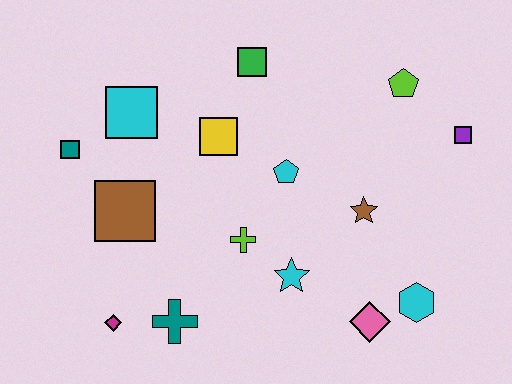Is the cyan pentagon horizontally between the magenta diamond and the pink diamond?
Yes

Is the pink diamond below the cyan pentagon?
Yes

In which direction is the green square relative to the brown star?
The green square is above the brown star.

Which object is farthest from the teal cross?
The purple square is farthest from the teal cross.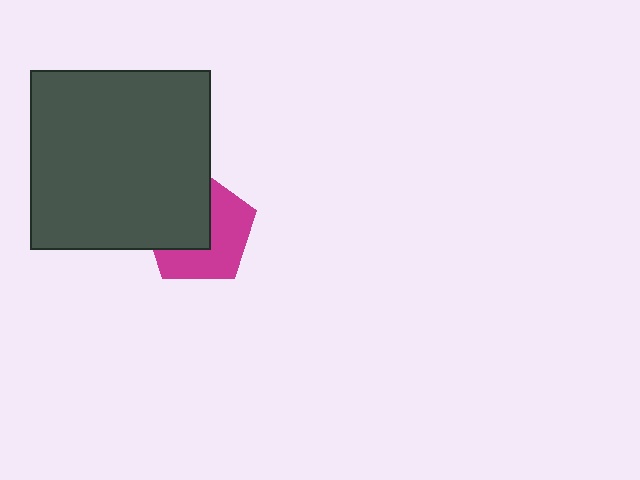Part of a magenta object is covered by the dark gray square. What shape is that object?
It is a pentagon.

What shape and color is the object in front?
The object in front is a dark gray square.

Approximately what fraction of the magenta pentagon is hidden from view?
Roughly 47% of the magenta pentagon is hidden behind the dark gray square.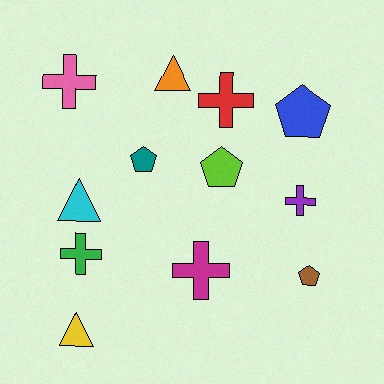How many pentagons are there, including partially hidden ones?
There are 4 pentagons.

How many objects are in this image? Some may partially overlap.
There are 12 objects.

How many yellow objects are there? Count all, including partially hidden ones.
There is 1 yellow object.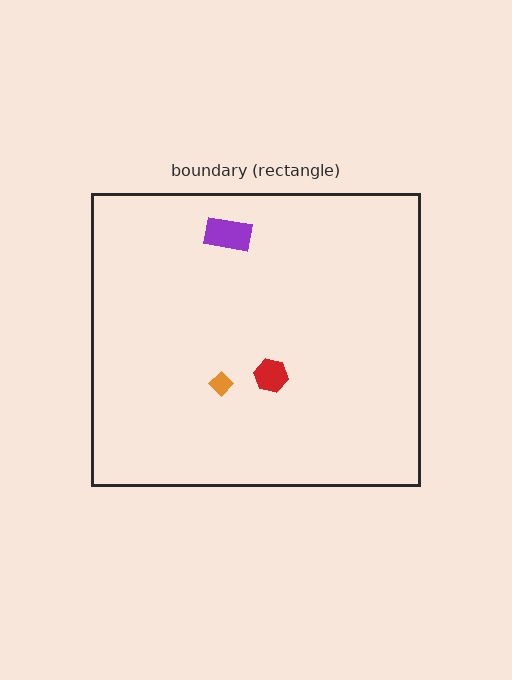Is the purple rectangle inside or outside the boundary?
Inside.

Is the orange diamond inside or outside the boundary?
Inside.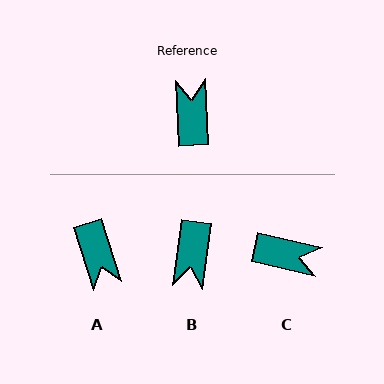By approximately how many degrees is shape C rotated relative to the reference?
Approximately 105 degrees clockwise.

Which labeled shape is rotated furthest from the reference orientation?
B, about 170 degrees away.